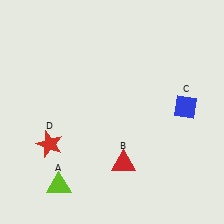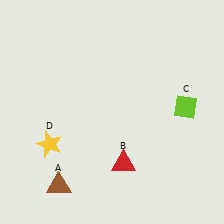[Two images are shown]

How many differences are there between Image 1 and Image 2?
There are 3 differences between the two images.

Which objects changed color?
A changed from lime to brown. C changed from blue to lime. D changed from red to yellow.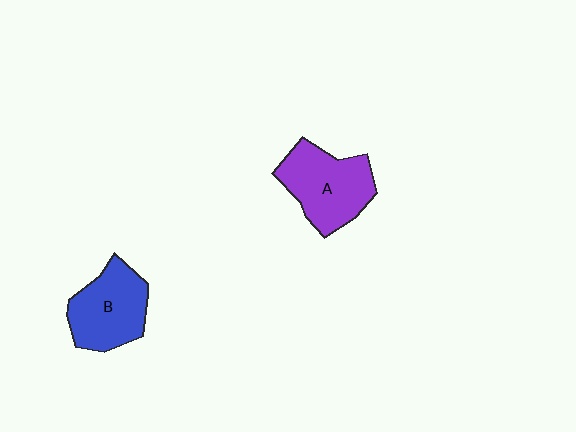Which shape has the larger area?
Shape A (purple).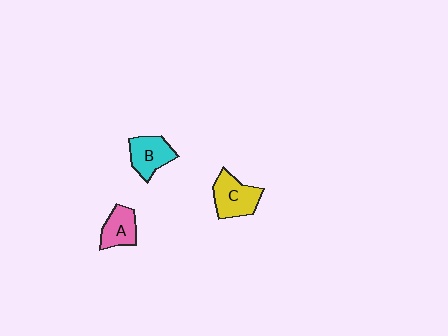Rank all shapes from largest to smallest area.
From largest to smallest: C (yellow), B (cyan), A (pink).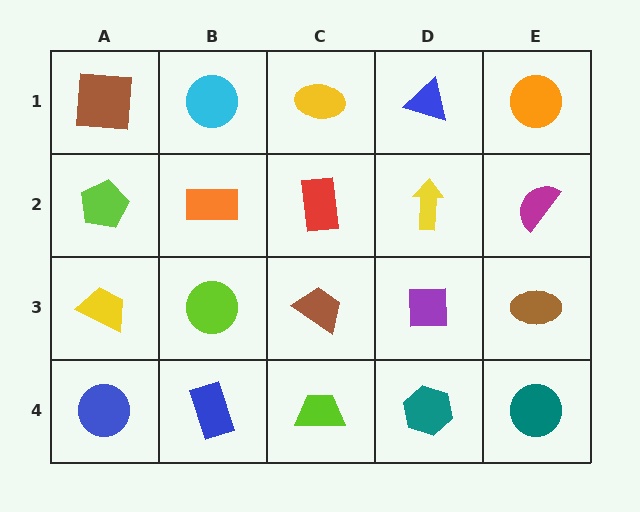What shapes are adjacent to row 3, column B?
An orange rectangle (row 2, column B), a blue rectangle (row 4, column B), a yellow trapezoid (row 3, column A), a brown trapezoid (row 3, column C).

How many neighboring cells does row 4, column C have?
3.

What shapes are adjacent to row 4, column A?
A yellow trapezoid (row 3, column A), a blue rectangle (row 4, column B).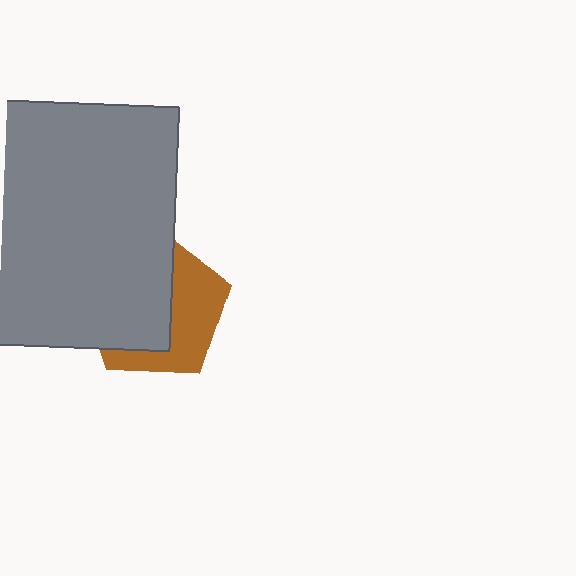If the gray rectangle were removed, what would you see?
You would see the complete brown pentagon.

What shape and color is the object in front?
The object in front is a gray rectangle.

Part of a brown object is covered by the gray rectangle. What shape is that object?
It is a pentagon.